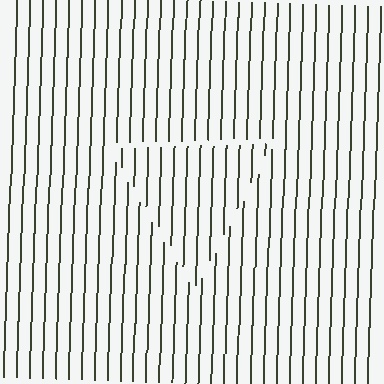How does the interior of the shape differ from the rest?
The interior of the shape contains the same grating, shifted by half a period — the contour is defined by the phase discontinuity where line-ends from the inner and outer gratings abut.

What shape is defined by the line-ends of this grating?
An illusory triangle. The interior of the shape contains the same grating, shifted by half a period — the contour is defined by the phase discontinuity where line-ends from the inner and outer gratings abut.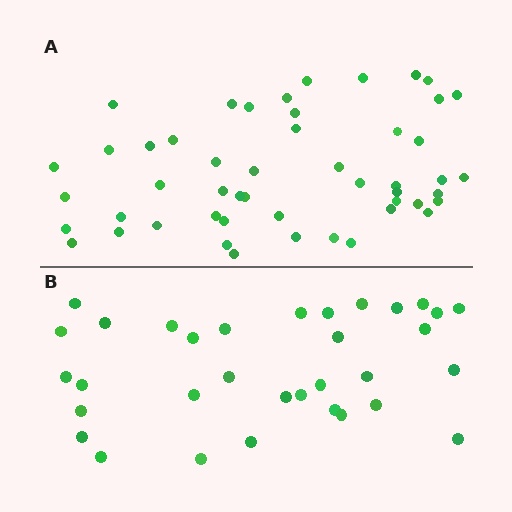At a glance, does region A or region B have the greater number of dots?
Region A (the top region) has more dots.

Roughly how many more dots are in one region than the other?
Region A has approximately 15 more dots than region B.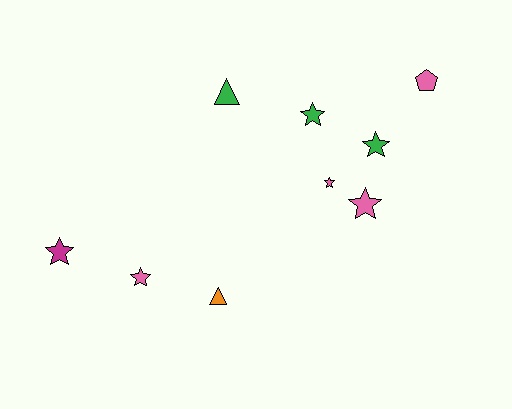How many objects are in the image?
There are 9 objects.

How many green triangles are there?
There is 1 green triangle.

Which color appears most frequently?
Pink, with 4 objects.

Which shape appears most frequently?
Star, with 6 objects.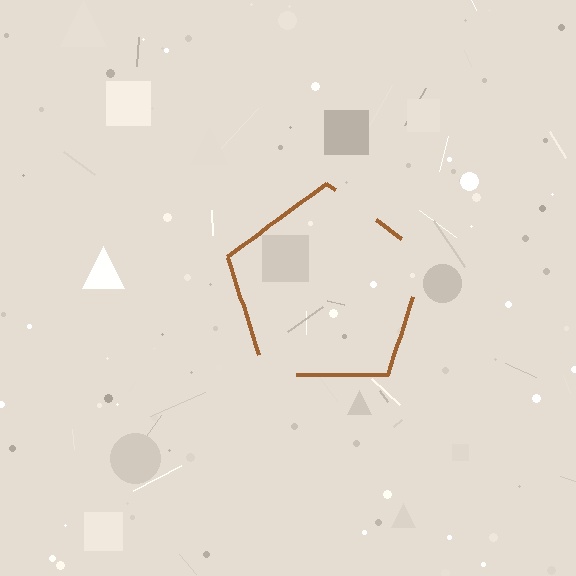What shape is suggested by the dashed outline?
The dashed outline suggests a pentagon.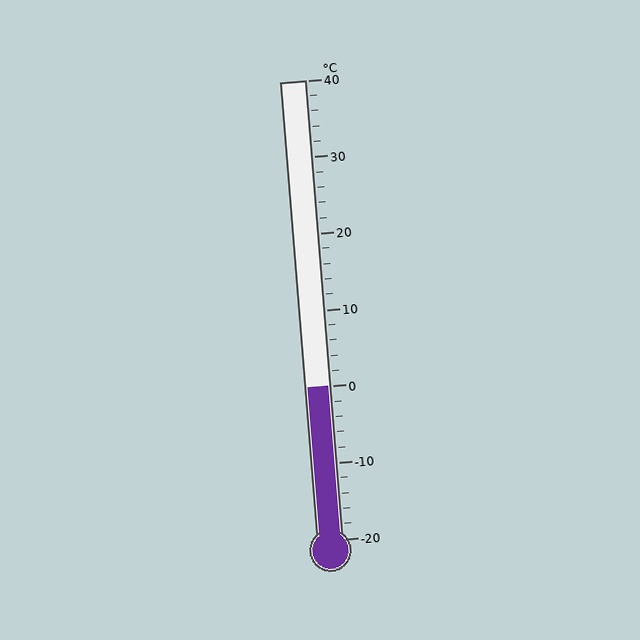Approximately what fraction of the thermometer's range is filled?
The thermometer is filled to approximately 35% of its range.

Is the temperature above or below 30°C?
The temperature is below 30°C.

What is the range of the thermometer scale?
The thermometer scale ranges from -20°C to 40°C.